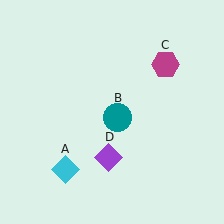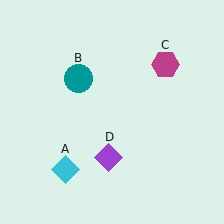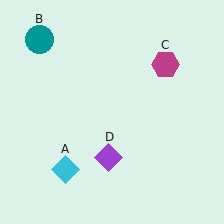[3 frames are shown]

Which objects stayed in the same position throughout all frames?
Cyan diamond (object A) and magenta hexagon (object C) and purple diamond (object D) remained stationary.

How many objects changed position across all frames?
1 object changed position: teal circle (object B).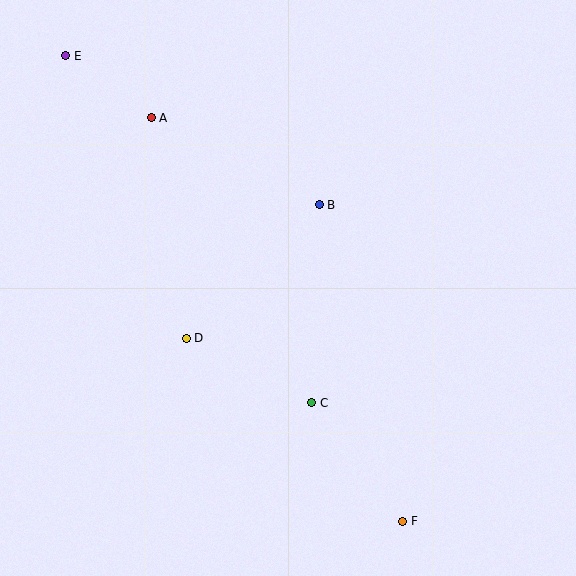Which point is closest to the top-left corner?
Point E is closest to the top-left corner.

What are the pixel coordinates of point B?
Point B is at (319, 205).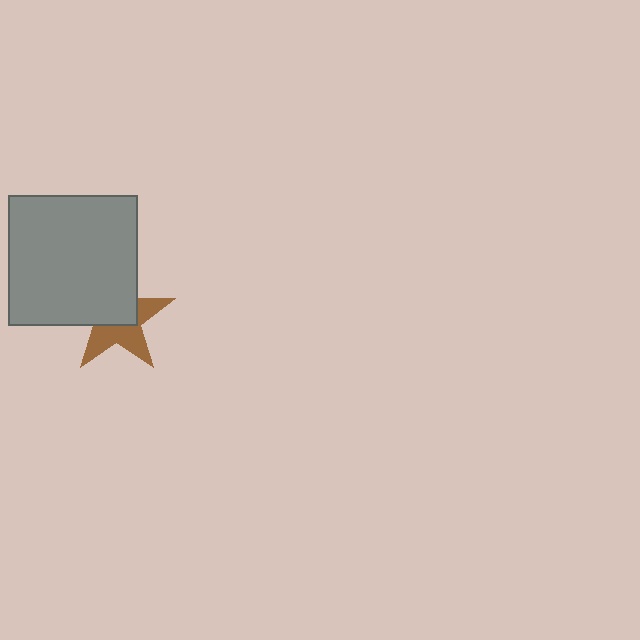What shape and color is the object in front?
The object in front is a gray square.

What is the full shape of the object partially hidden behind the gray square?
The partially hidden object is a brown star.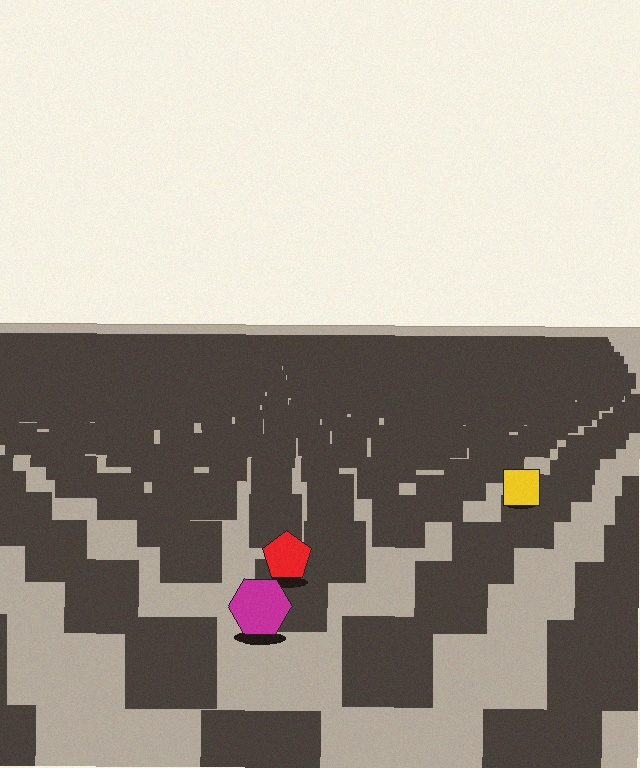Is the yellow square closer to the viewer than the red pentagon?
No. The red pentagon is closer — you can tell from the texture gradient: the ground texture is coarser near it.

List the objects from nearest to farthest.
From nearest to farthest: the magenta hexagon, the red pentagon, the yellow square.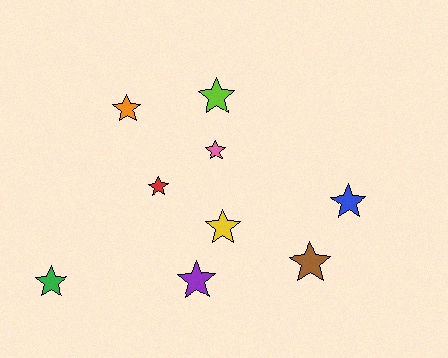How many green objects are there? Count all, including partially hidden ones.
There is 1 green object.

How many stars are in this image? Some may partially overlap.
There are 9 stars.